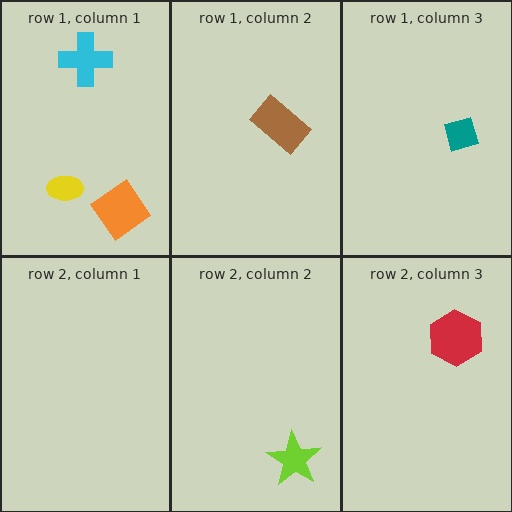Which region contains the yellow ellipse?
The row 1, column 1 region.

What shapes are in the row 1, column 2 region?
The brown rectangle.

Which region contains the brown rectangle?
The row 1, column 2 region.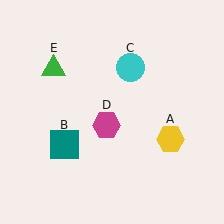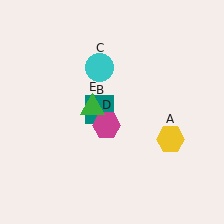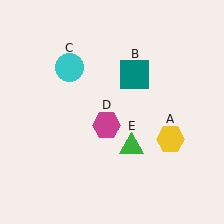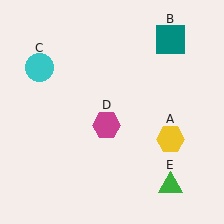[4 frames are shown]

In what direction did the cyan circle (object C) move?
The cyan circle (object C) moved left.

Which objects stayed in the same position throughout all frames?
Yellow hexagon (object A) and magenta hexagon (object D) remained stationary.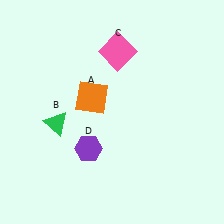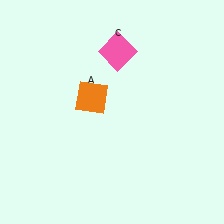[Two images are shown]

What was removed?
The purple hexagon (D), the green triangle (B) were removed in Image 2.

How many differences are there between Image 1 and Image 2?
There are 2 differences between the two images.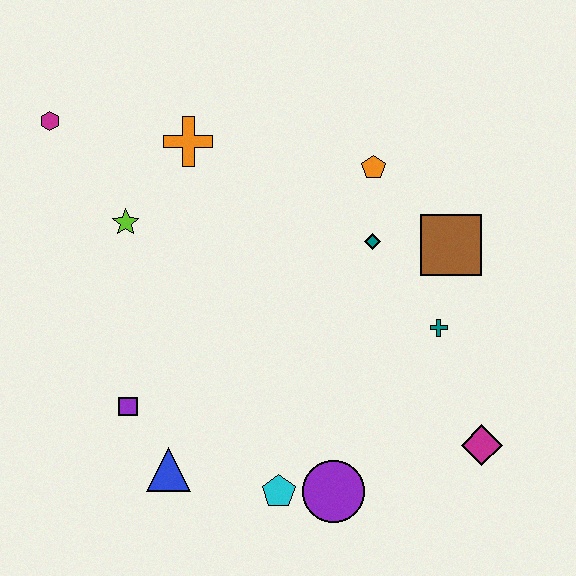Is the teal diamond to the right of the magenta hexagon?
Yes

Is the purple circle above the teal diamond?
No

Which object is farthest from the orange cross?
The magenta diamond is farthest from the orange cross.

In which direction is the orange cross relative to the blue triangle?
The orange cross is above the blue triangle.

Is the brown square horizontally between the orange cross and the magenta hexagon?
No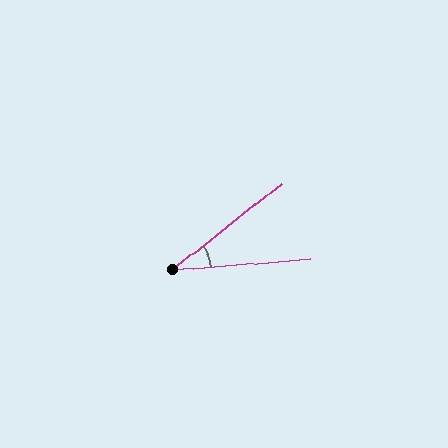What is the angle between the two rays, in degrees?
Approximately 34 degrees.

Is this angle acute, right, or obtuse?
It is acute.